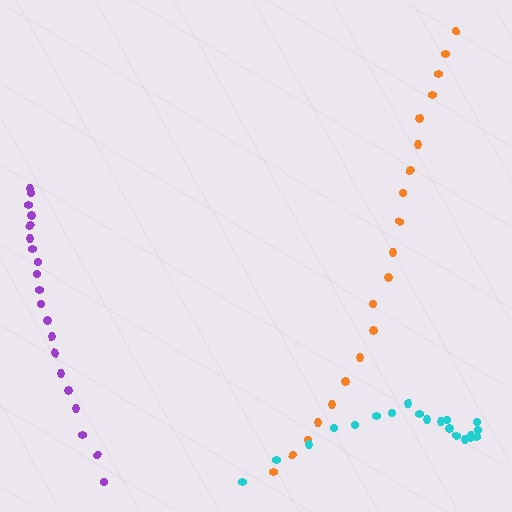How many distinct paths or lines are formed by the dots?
There are 3 distinct paths.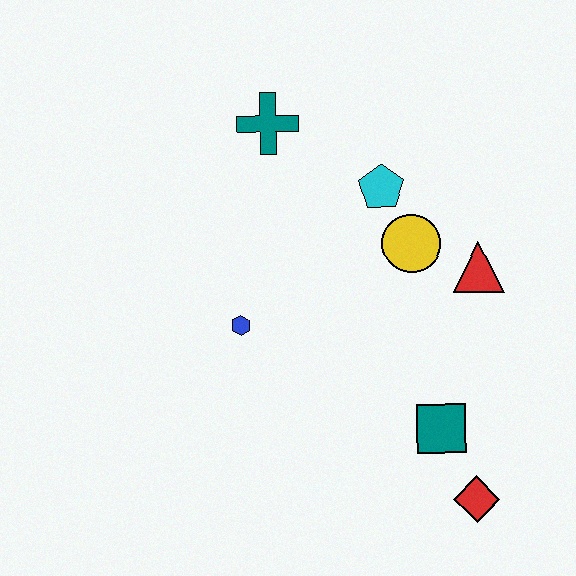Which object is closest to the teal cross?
The cyan pentagon is closest to the teal cross.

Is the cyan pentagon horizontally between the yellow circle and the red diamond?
No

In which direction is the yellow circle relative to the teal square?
The yellow circle is above the teal square.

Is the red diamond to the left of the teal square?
No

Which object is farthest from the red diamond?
The teal cross is farthest from the red diamond.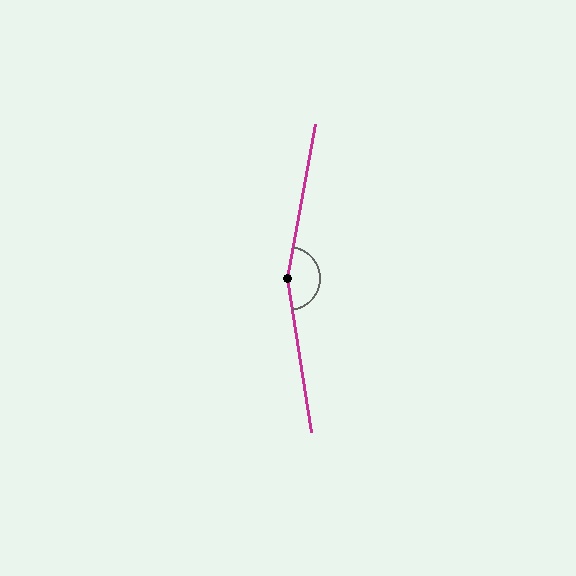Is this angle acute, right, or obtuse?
It is obtuse.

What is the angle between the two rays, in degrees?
Approximately 161 degrees.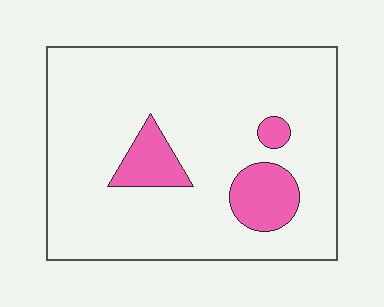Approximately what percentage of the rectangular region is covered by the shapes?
Approximately 15%.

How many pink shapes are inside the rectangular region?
3.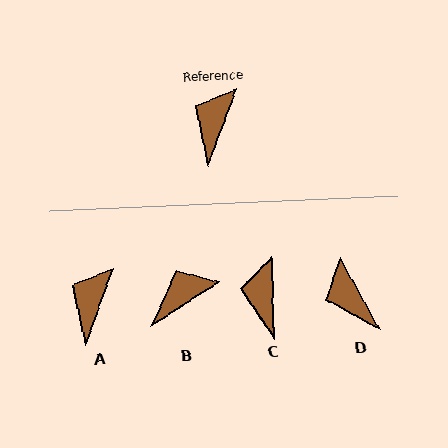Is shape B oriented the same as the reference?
No, it is off by about 37 degrees.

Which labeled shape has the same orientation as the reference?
A.